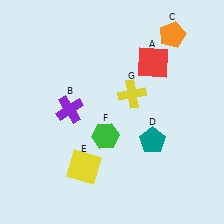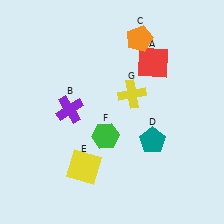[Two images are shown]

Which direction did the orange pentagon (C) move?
The orange pentagon (C) moved left.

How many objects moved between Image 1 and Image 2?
1 object moved between the two images.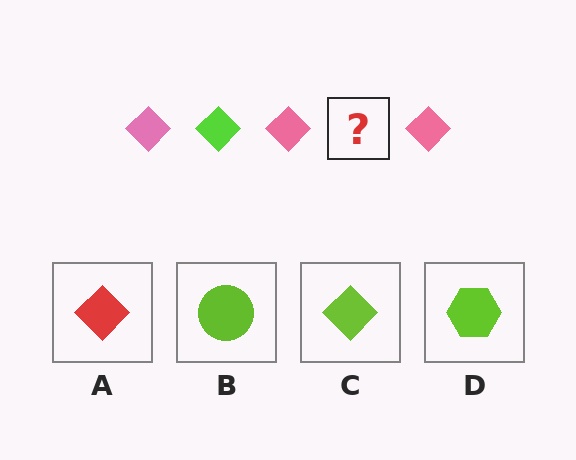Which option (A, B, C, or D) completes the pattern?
C.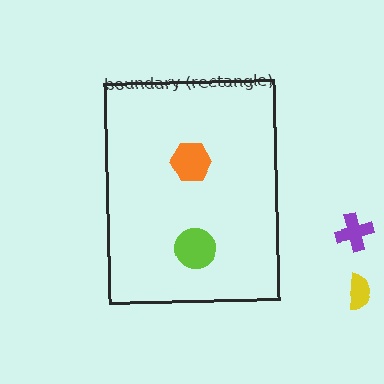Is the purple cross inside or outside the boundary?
Outside.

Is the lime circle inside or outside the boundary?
Inside.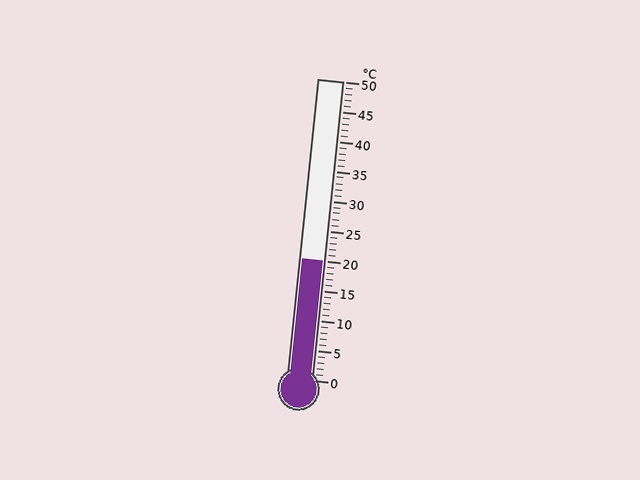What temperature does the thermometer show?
The thermometer shows approximately 20°C.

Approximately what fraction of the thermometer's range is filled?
The thermometer is filled to approximately 40% of its range.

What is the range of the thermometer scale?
The thermometer scale ranges from 0°C to 50°C.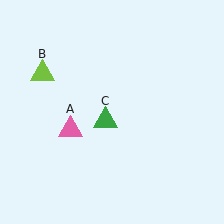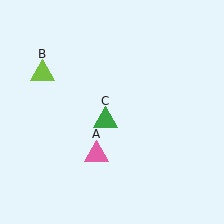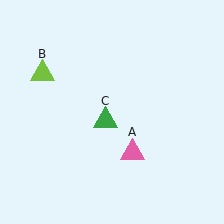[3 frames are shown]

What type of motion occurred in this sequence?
The pink triangle (object A) rotated counterclockwise around the center of the scene.